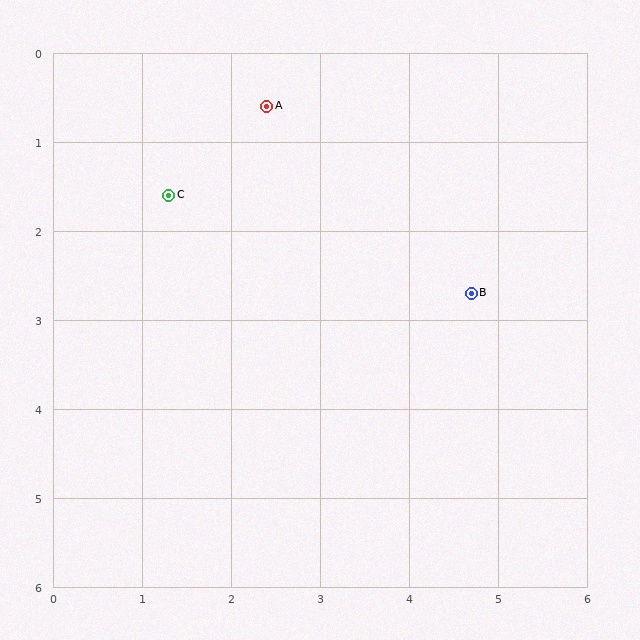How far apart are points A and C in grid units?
Points A and C are about 1.5 grid units apart.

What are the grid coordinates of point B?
Point B is at approximately (4.7, 2.7).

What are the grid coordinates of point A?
Point A is at approximately (2.4, 0.6).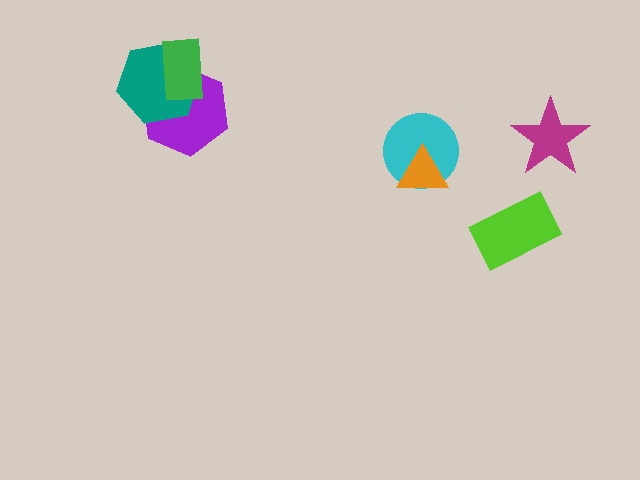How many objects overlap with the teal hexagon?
2 objects overlap with the teal hexagon.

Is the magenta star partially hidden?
No, no other shape covers it.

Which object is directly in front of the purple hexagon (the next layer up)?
The teal hexagon is directly in front of the purple hexagon.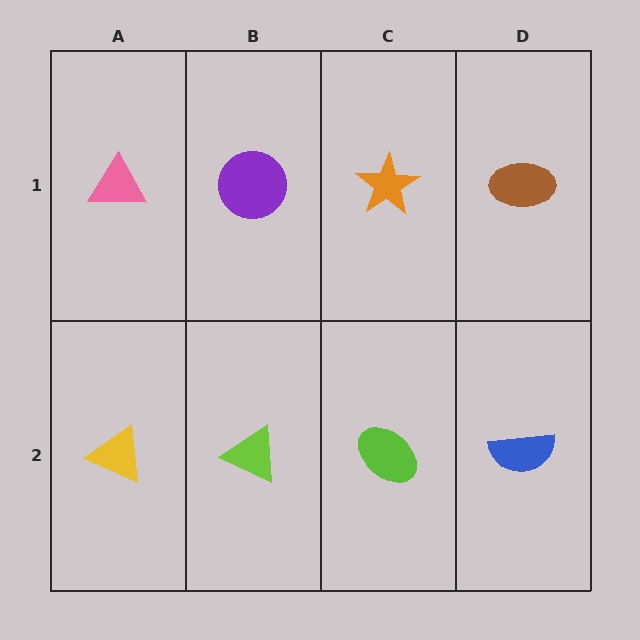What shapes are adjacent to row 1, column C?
A lime ellipse (row 2, column C), a purple circle (row 1, column B), a brown ellipse (row 1, column D).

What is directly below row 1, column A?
A yellow triangle.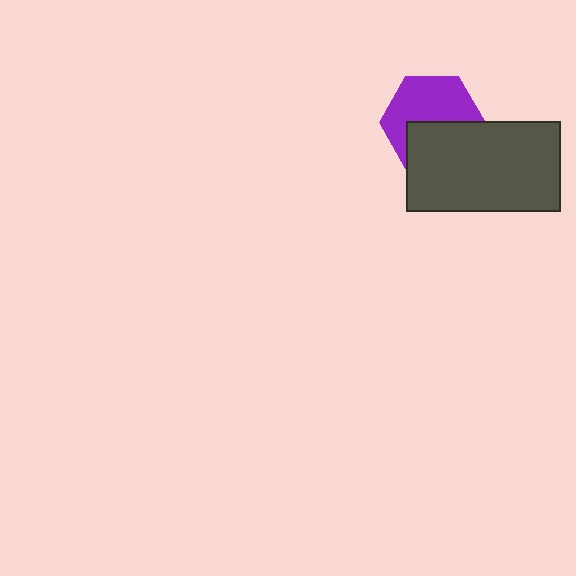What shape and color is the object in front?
The object in front is a dark gray rectangle.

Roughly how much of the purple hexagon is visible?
About half of it is visible (roughly 57%).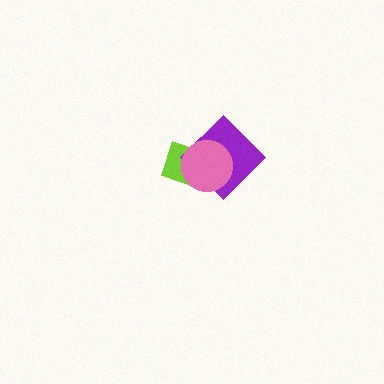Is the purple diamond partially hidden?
Yes, it is partially covered by another shape.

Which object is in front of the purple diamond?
The pink circle is in front of the purple diamond.